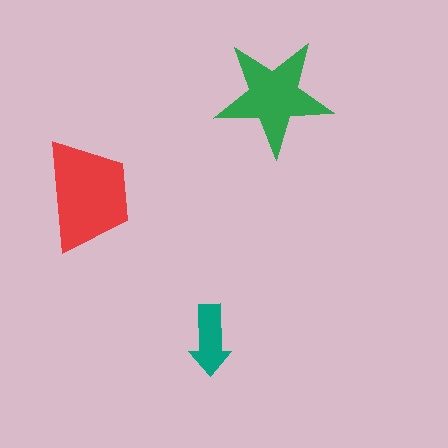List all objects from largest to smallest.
The red trapezoid, the green star, the teal arrow.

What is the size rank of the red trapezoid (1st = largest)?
1st.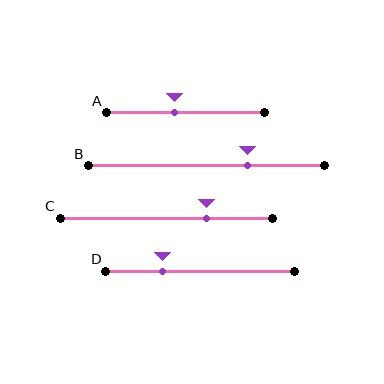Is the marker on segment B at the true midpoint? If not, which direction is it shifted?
No, the marker on segment B is shifted to the right by about 17% of the segment length.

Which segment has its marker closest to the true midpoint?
Segment A has its marker closest to the true midpoint.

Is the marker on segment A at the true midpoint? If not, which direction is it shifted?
No, the marker on segment A is shifted to the left by about 7% of the segment length.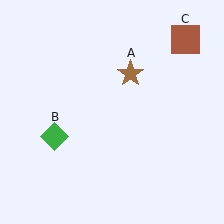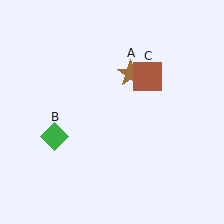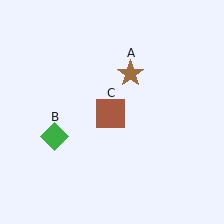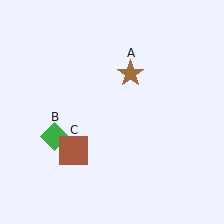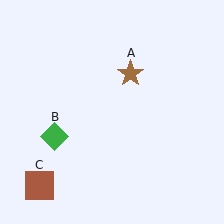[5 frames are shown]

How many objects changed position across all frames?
1 object changed position: brown square (object C).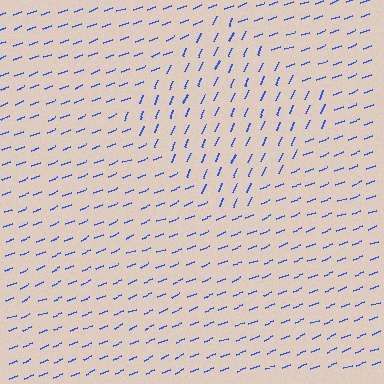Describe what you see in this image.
The image is filled with small blue line segments. A diamond region in the image has lines oriented differently from the surrounding lines, creating a visible texture boundary.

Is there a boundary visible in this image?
Yes, there is a texture boundary formed by a change in line orientation.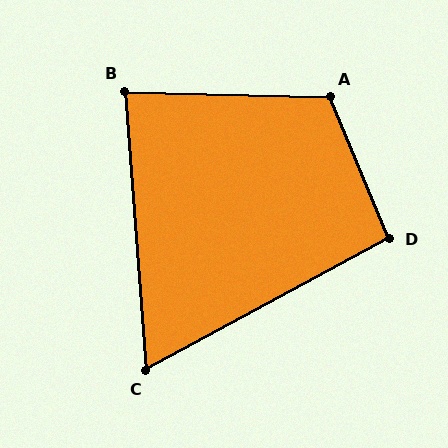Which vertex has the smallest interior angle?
C, at approximately 66 degrees.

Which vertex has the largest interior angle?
A, at approximately 114 degrees.